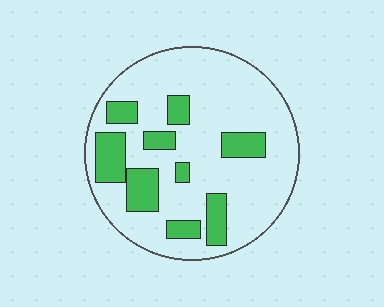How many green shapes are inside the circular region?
9.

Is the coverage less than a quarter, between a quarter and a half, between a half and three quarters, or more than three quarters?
Less than a quarter.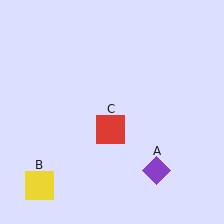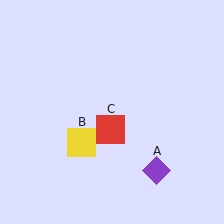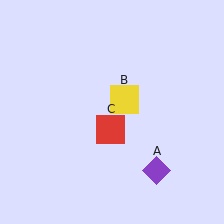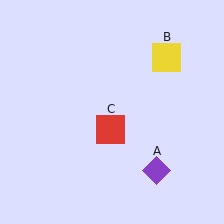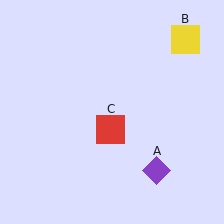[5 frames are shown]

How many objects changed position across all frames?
1 object changed position: yellow square (object B).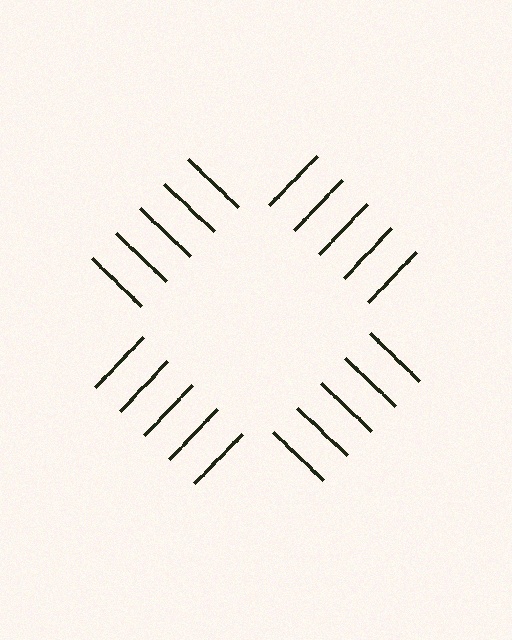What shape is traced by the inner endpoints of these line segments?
An illusory square — the line segments terminate on its edges but no continuous stroke is drawn.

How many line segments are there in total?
20 — 5 along each of the 4 edges.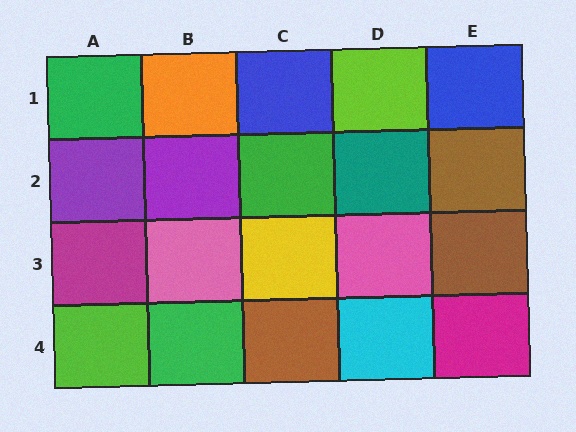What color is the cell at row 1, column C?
Blue.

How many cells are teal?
1 cell is teal.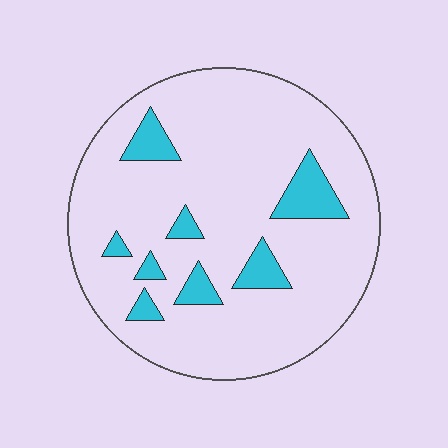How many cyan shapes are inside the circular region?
8.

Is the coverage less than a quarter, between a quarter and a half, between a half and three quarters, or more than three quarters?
Less than a quarter.